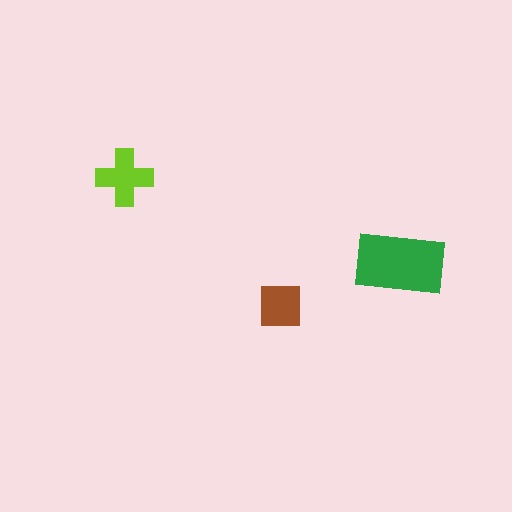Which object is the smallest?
The brown square.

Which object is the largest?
The green rectangle.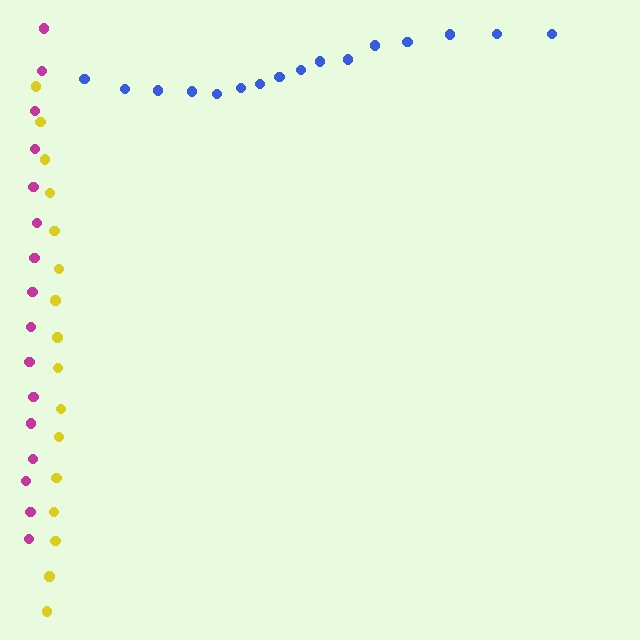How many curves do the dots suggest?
There are 3 distinct paths.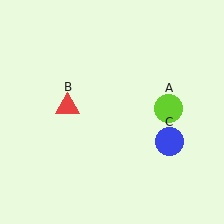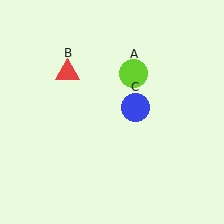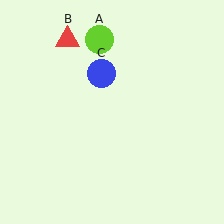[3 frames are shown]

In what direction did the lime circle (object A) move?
The lime circle (object A) moved up and to the left.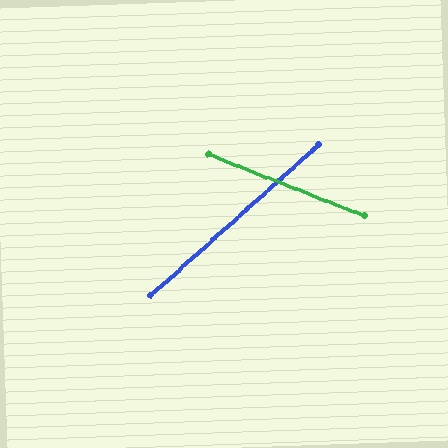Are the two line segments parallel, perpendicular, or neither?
Neither parallel nor perpendicular — they differ by about 64°.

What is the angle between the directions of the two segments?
Approximately 64 degrees.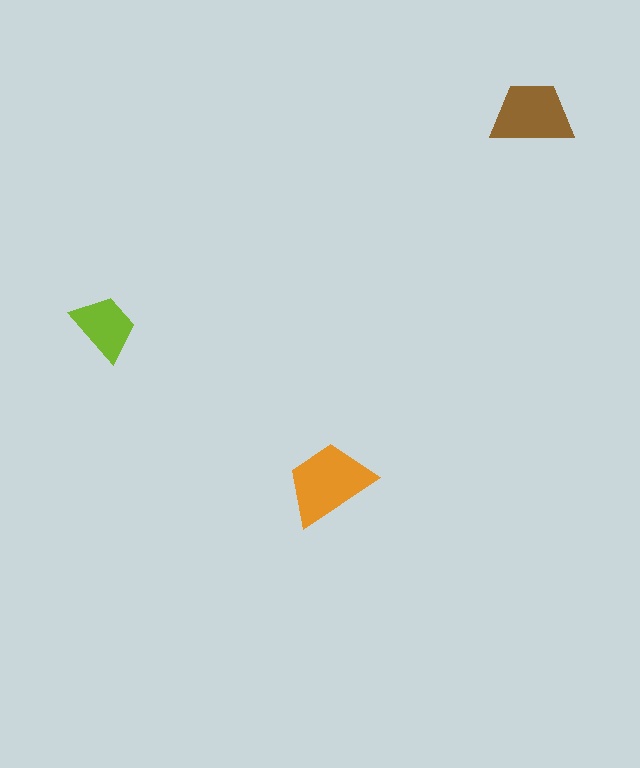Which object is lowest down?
The orange trapezoid is bottommost.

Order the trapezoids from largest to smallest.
the orange one, the brown one, the lime one.